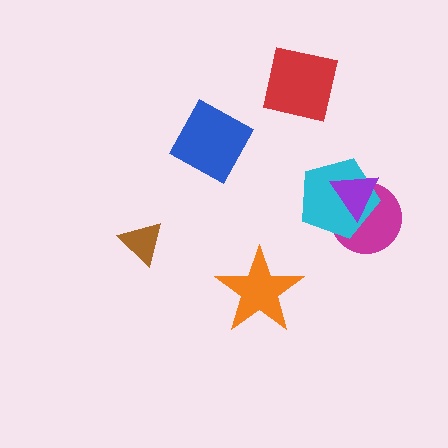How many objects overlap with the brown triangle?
0 objects overlap with the brown triangle.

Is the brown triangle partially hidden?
No, no other shape covers it.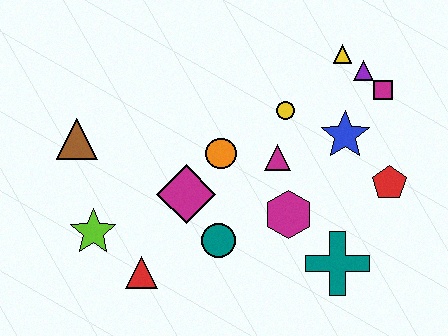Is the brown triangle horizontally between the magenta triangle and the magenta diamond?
No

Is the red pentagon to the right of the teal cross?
Yes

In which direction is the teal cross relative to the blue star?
The teal cross is below the blue star.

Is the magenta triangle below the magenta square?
Yes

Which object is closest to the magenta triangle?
The yellow circle is closest to the magenta triangle.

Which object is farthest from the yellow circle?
The lime star is farthest from the yellow circle.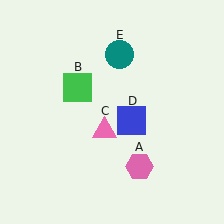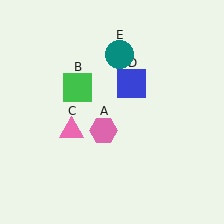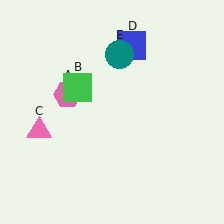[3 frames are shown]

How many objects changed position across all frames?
3 objects changed position: pink hexagon (object A), pink triangle (object C), blue square (object D).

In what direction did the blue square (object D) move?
The blue square (object D) moved up.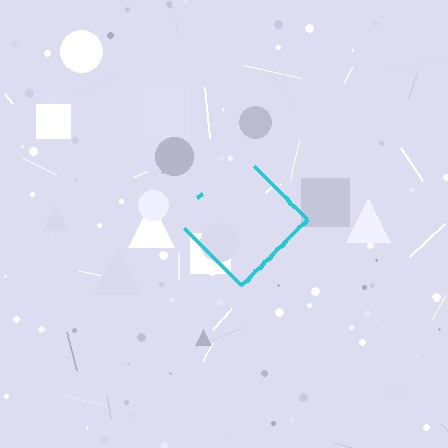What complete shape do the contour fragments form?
The contour fragments form a diamond.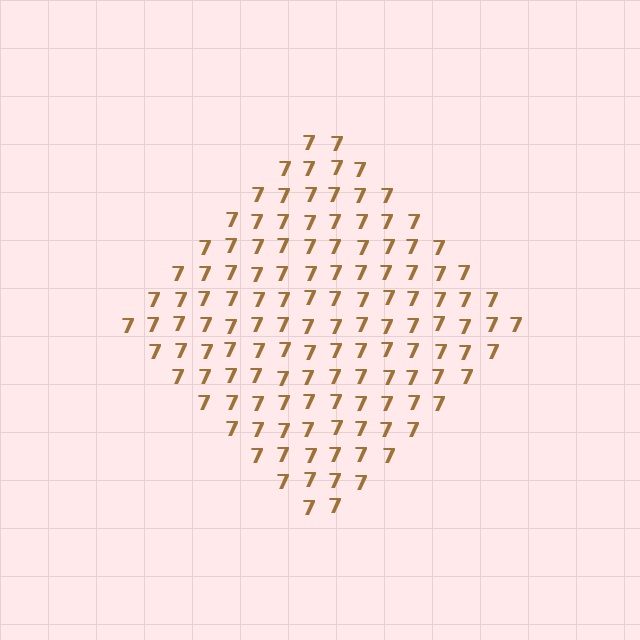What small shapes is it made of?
It is made of small digit 7's.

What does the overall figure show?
The overall figure shows a diamond.